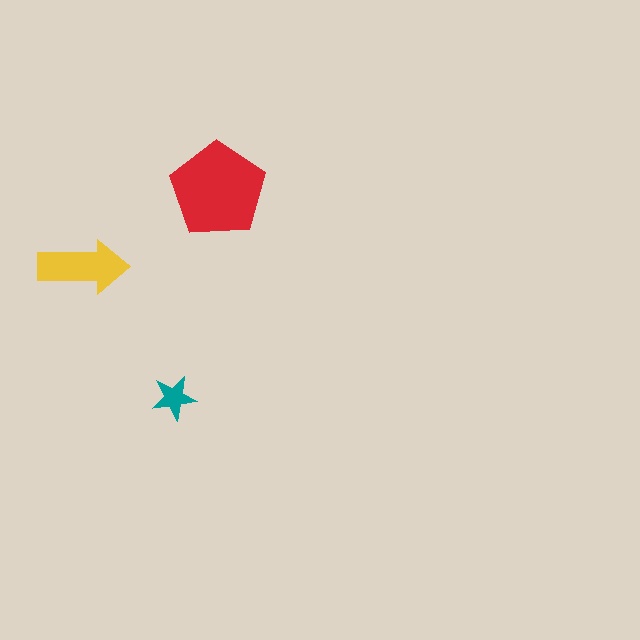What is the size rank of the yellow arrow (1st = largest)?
2nd.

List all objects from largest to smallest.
The red pentagon, the yellow arrow, the teal star.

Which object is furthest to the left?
The yellow arrow is leftmost.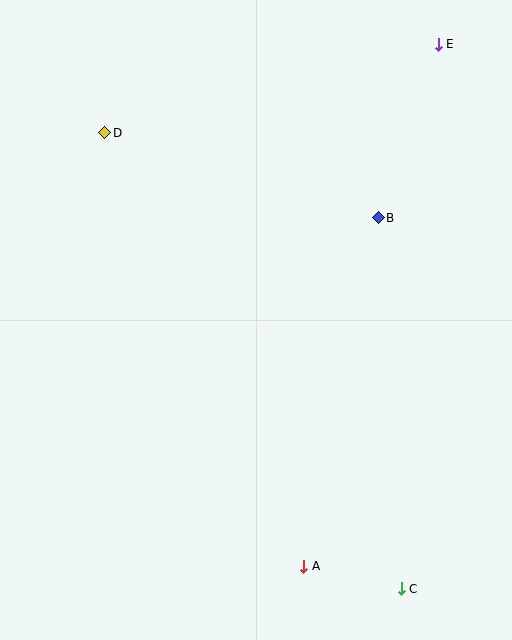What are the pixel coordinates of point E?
Point E is at (438, 44).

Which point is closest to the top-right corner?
Point E is closest to the top-right corner.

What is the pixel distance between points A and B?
The distance between A and B is 357 pixels.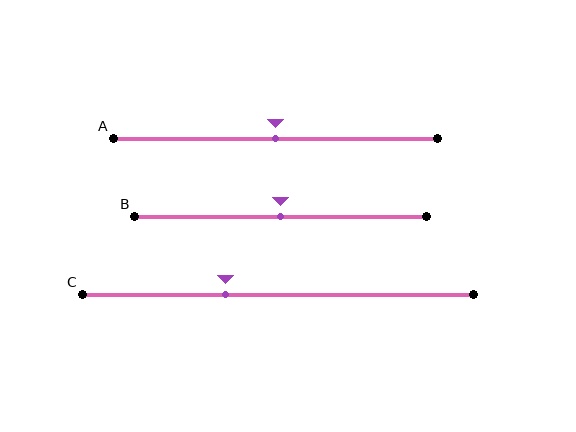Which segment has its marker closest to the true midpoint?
Segment A has its marker closest to the true midpoint.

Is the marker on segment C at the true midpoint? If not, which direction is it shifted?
No, the marker on segment C is shifted to the left by about 13% of the segment length.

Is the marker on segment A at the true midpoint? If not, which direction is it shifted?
Yes, the marker on segment A is at the true midpoint.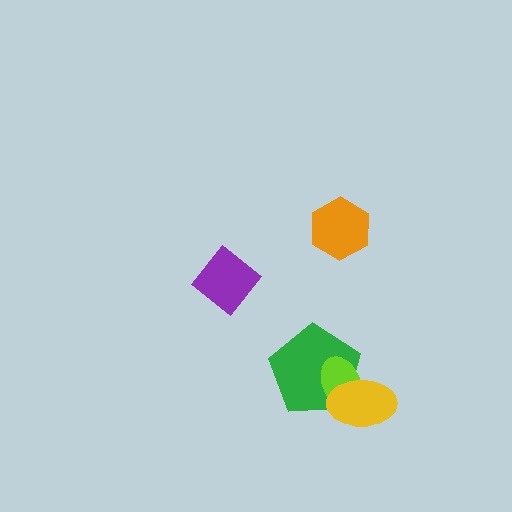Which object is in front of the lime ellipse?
The yellow ellipse is in front of the lime ellipse.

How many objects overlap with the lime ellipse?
2 objects overlap with the lime ellipse.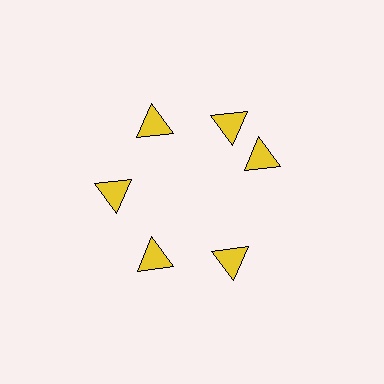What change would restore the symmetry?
The symmetry would be restored by rotating it back into even spacing with its neighbors so that all 6 triangles sit at equal angles and equal distance from the center.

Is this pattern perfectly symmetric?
No. The 6 yellow triangles are arranged in a ring, but one element near the 3 o'clock position is rotated out of alignment along the ring, breaking the 6-fold rotational symmetry.